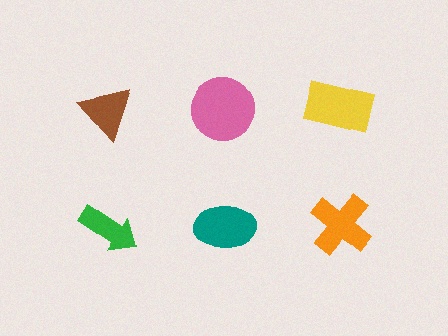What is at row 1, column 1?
A brown triangle.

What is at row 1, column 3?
A yellow rectangle.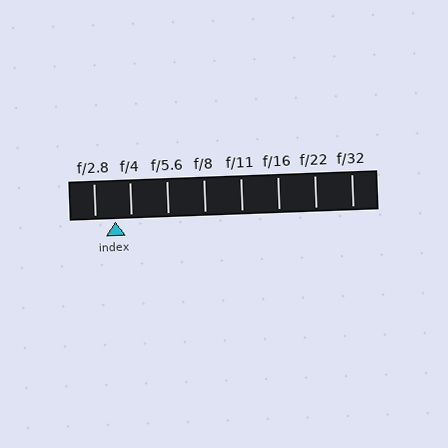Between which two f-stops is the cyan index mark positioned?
The index mark is between f/2.8 and f/4.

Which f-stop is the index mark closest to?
The index mark is closest to f/4.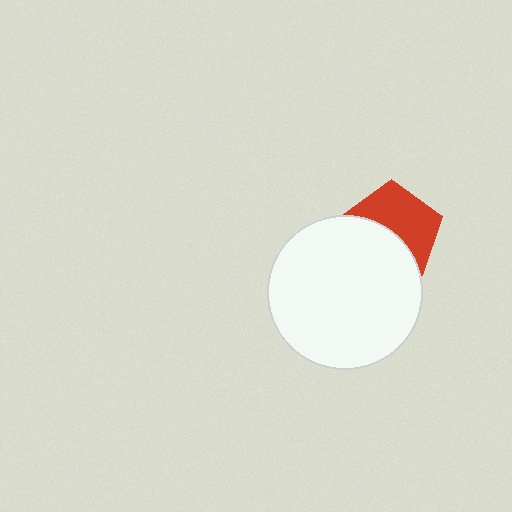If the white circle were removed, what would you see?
You would see the complete red pentagon.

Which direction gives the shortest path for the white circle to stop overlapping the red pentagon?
Moving down gives the shortest separation.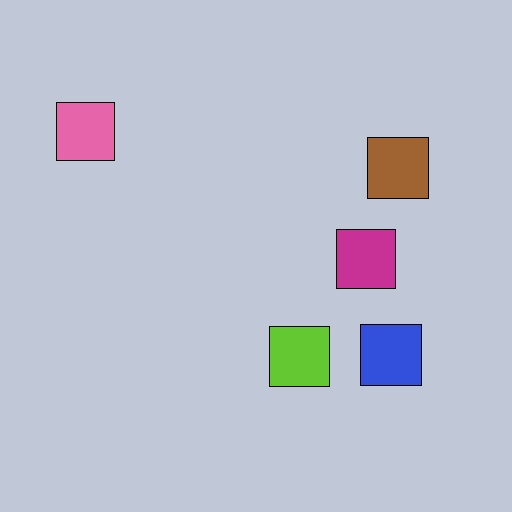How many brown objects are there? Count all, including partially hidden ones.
There is 1 brown object.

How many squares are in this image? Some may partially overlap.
There are 5 squares.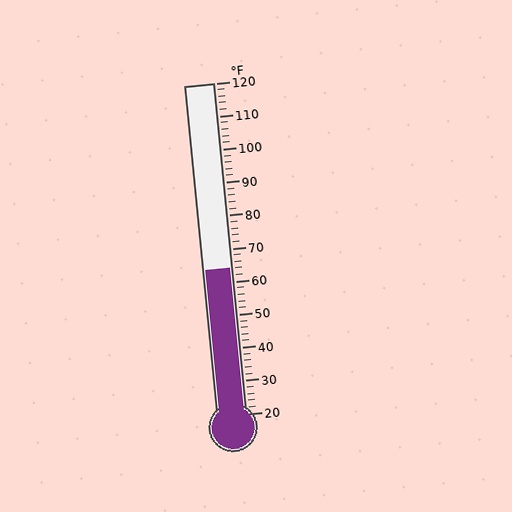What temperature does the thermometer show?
The thermometer shows approximately 64°F.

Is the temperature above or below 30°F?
The temperature is above 30°F.